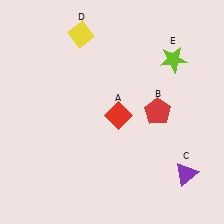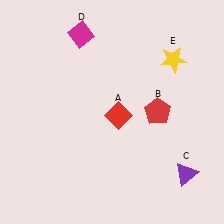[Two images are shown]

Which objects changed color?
D changed from yellow to magenta. E changed from lime to yellow.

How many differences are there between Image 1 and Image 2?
There are 2 differences between the two images.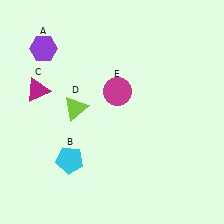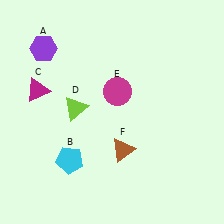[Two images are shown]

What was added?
A brown triangle (F) was added in Image 2.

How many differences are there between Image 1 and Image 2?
There is 1 difference between the two images.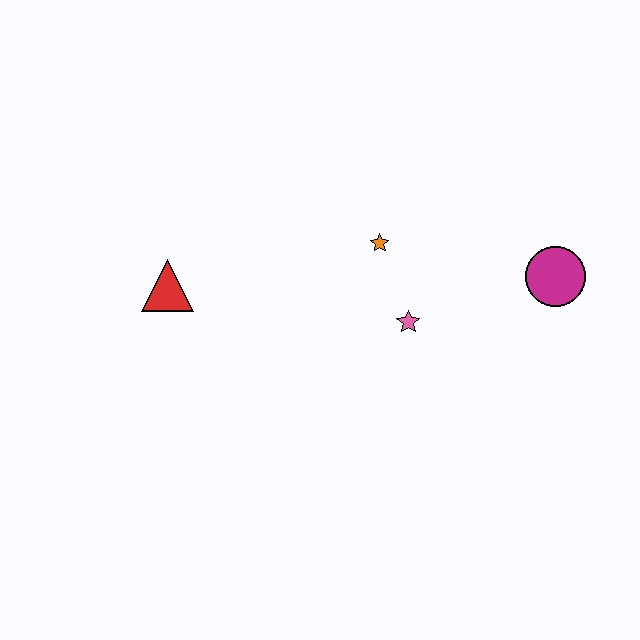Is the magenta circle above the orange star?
No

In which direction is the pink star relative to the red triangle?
The pink star is to the right of the red triangle.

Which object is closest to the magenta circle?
The pink star is closest to the magenta circle.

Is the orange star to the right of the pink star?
No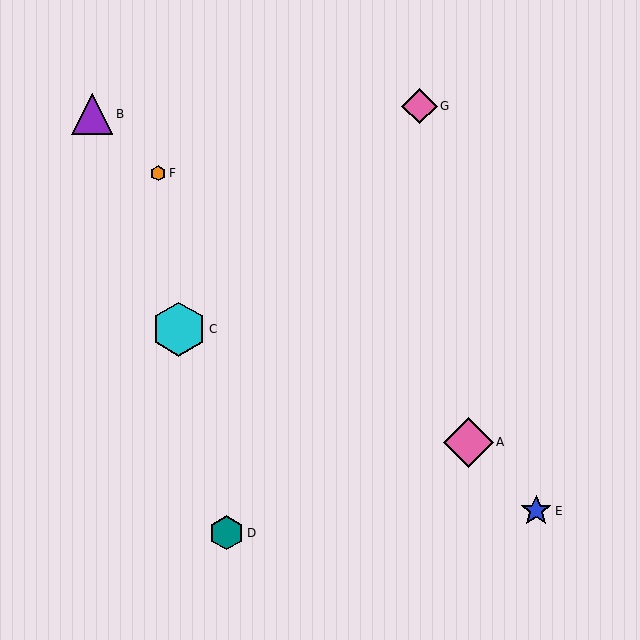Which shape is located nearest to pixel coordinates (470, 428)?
The pink diamond (labeled A) at (468, 442) is nearest to that location.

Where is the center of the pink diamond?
The center of the pink diamond is at (419, 106).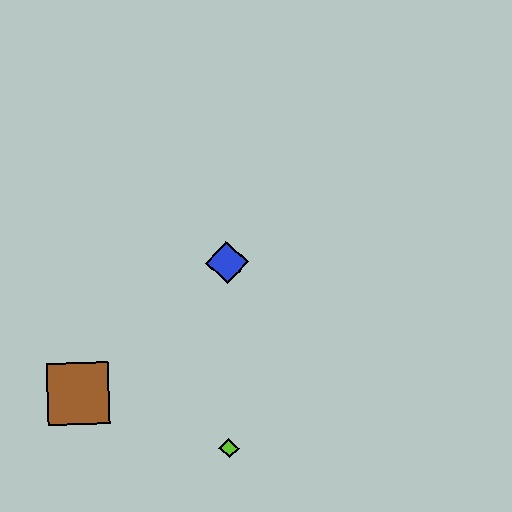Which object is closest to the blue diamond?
The lime diamond is closest to the blue diamond.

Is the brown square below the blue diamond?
Yes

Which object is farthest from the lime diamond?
The blue diamond is farthest from the lime diamond.